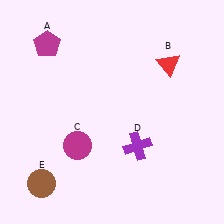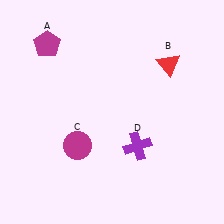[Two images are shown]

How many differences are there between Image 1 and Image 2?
There is 1 difference between the two images.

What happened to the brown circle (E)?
The brown circle (E) was removed in Image 2. It was in the bottom-left area of Image 1.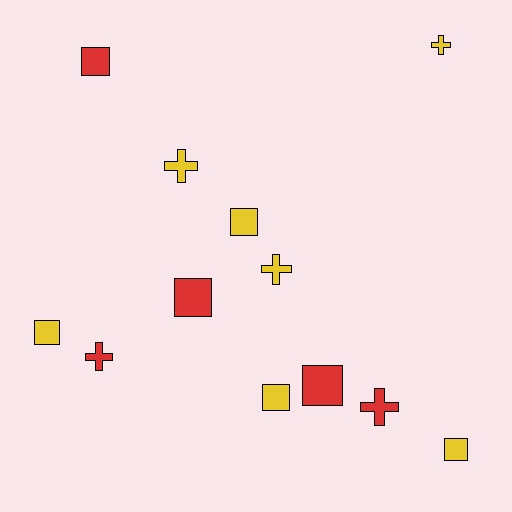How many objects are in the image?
There are 12 objects.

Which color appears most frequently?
Yellow, with 7 objects.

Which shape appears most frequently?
Square, with 7 objects.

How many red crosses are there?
There are 2 red crosses.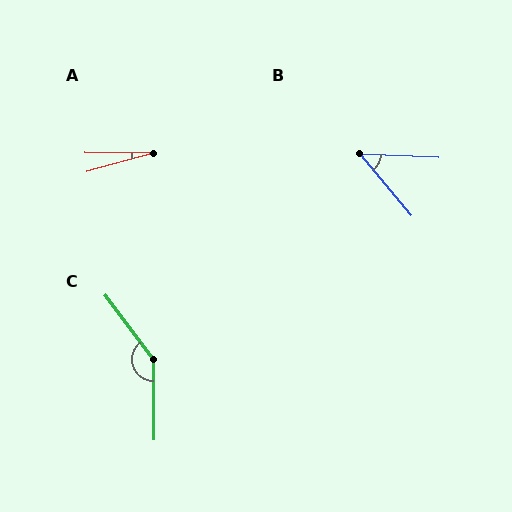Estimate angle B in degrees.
Approximately 48 degrees.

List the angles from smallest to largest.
A (16°), B (48°), C (143°).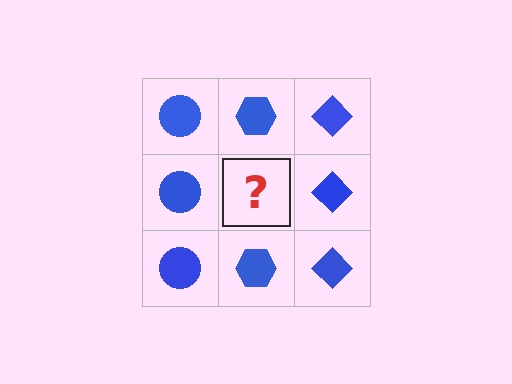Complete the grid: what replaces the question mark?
The question mark should be replaced with a blue hexagon.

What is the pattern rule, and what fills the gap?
The rule is that each column has a consistent shape. The gap should be filled with a blue hexagon.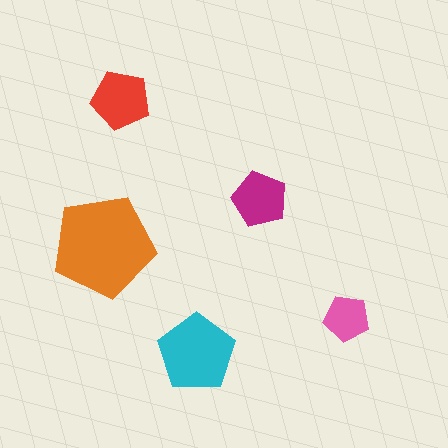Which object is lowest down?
The cyan pentagon is bottommost.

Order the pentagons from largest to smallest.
the orange one, the cyan one, the red one, the magenta one, the pink one.